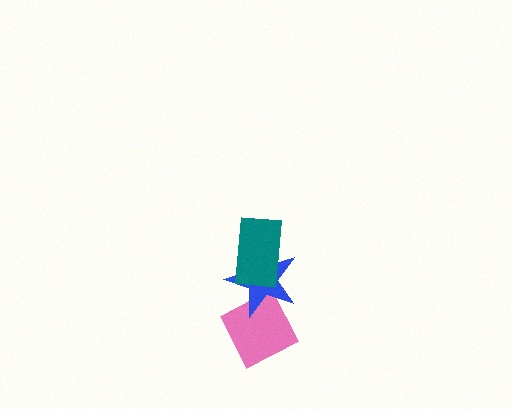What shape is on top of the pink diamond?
The blue star is on top of the pink diamond.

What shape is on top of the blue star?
The teal rectangle is on top of the blue star.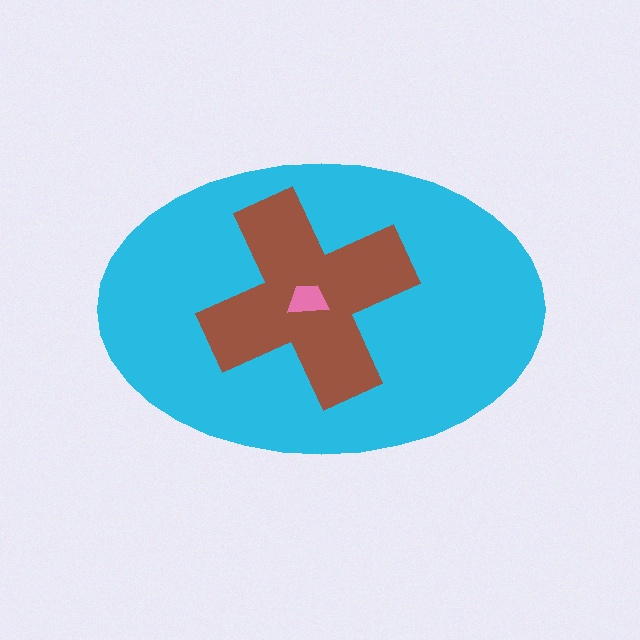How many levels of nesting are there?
3.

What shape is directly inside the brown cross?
The pink trapezoid.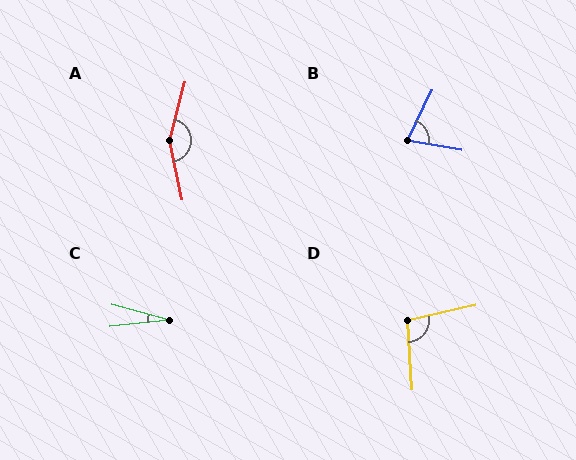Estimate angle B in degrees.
Approximately 74 degrees.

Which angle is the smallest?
C, at approximately 21 degrees.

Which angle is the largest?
A, at approximately 153 degrees.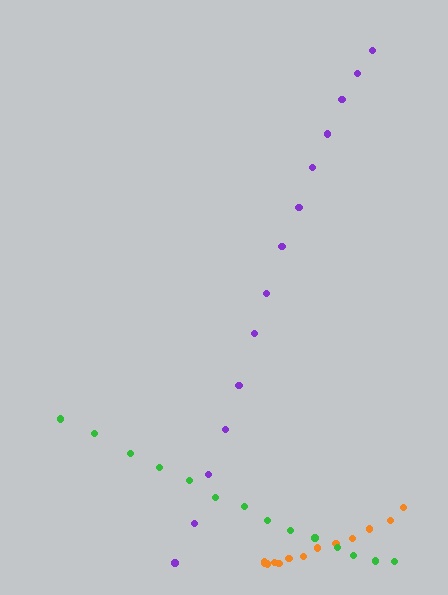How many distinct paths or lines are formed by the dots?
There are 3 distinct paths.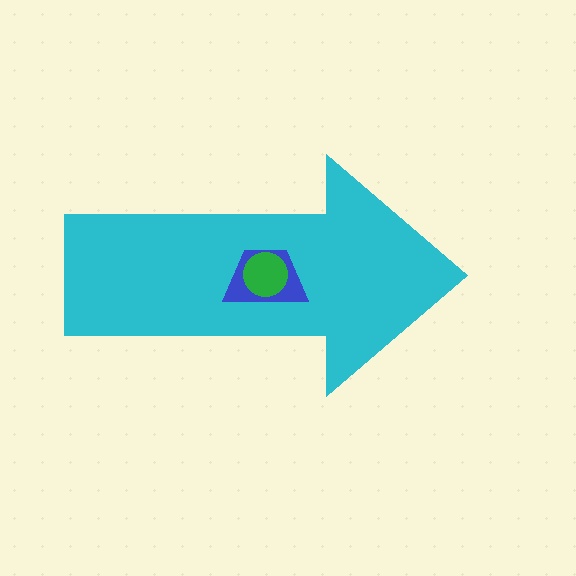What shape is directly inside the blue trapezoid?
The green circle.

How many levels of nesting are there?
3.